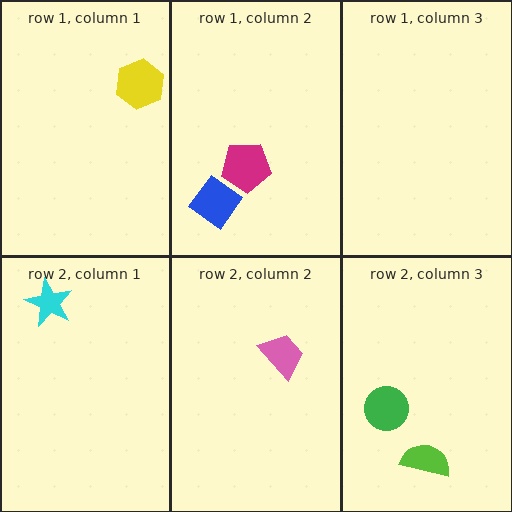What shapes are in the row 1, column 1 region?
The yellow hexagon.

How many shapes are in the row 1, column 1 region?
1.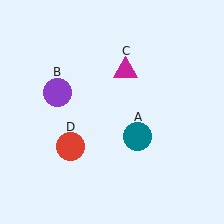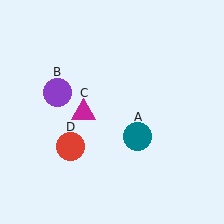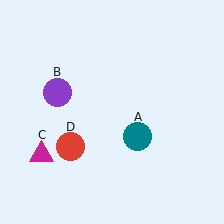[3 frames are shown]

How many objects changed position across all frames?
1 object changed position: magenta triangle (object C).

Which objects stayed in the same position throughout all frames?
Teal circle (object A) and purple circle (object B) and red circle (object D) remained stationary.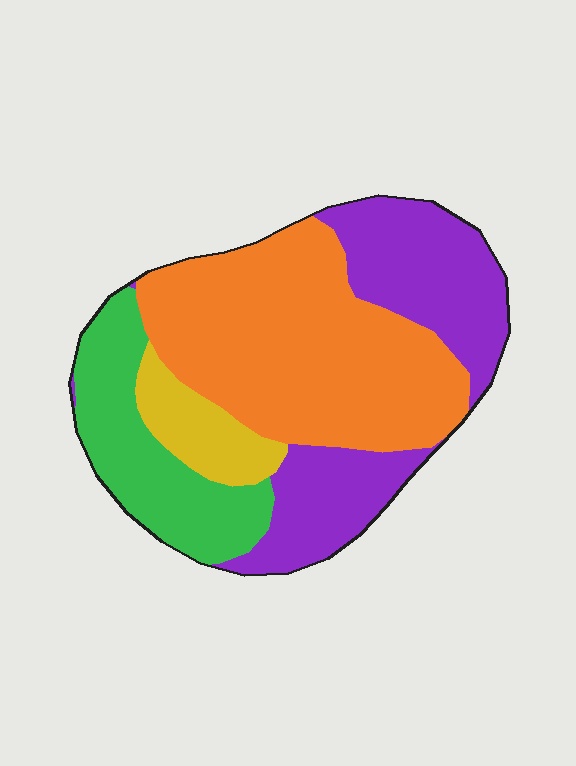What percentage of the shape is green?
Green covers around 20% of the shape.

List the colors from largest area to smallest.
From largest to smallest: orange, purple, green, yellow.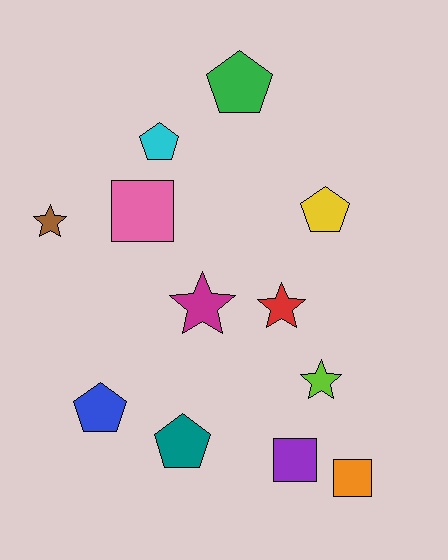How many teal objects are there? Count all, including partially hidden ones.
There is 1 teal object.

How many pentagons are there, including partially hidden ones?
There are 5 pentagons.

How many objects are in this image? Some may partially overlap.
There are 12 objects.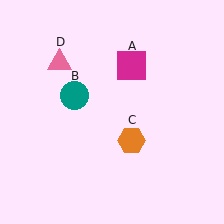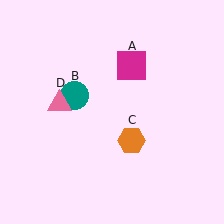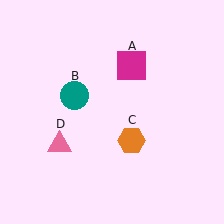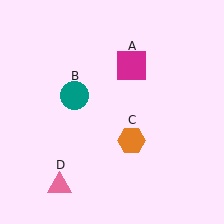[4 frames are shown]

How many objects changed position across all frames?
1 object changed position: pink triangle (object D).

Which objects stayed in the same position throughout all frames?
Magenta square (object A) and teal circle (object B) and orange hexagon (object C) remained stationary.